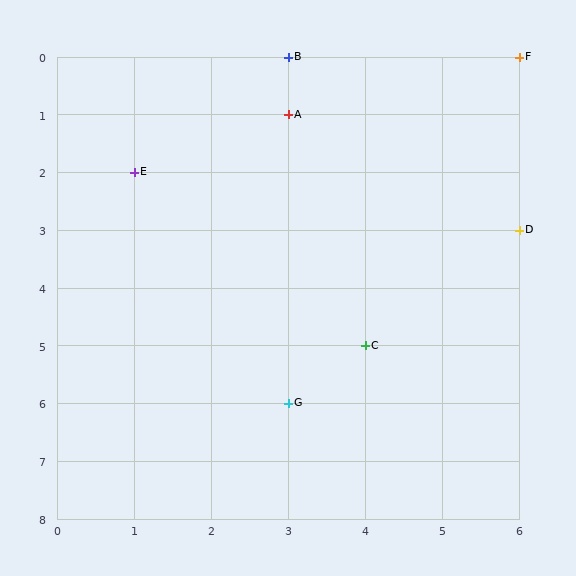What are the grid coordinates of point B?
Point B is at grid coordinates (3, 0).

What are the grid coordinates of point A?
Point A is at grid coordinates (3, 1).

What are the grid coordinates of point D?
Point D is at grid coordinates (6, 3).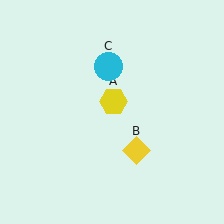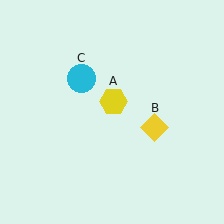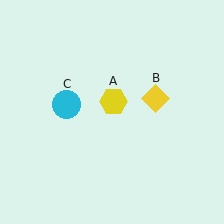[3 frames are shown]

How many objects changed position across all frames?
2 objects changed position: yellow diamond (object B), cyan circle (object C).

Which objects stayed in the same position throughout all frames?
Yellow hexagon (object A) remained stationary.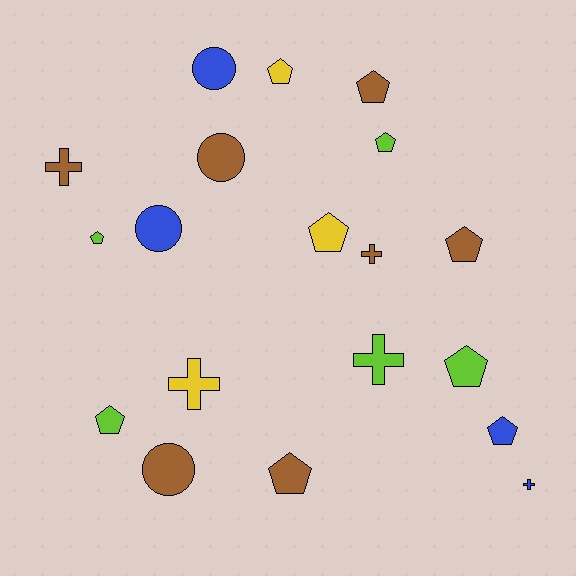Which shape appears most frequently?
Pentagon, with 10 objects.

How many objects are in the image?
There are 19 objects.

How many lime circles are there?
There are no lime circles.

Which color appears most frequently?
Brown, with 7 objects.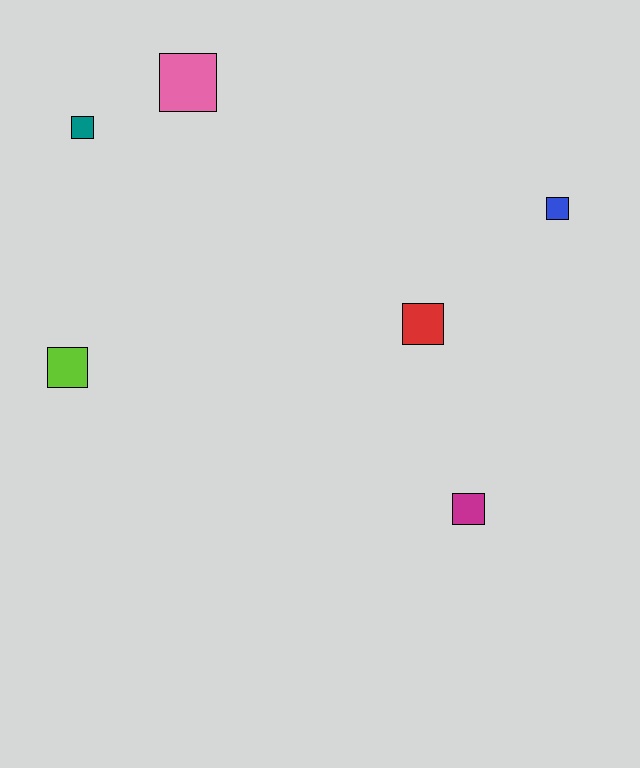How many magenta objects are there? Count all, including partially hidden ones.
There is 1 magenta object.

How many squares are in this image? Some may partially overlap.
There are 6 squares.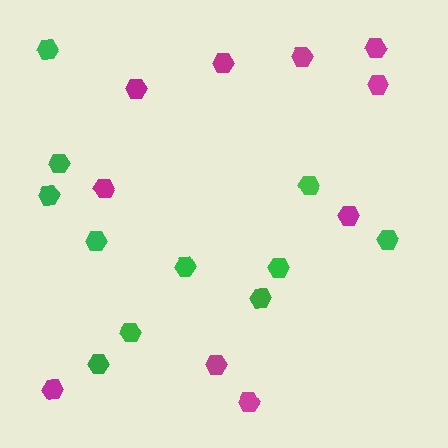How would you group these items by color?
There are 2 groups: one group of magenta hexagons (10) and one group of green hexagons (11).